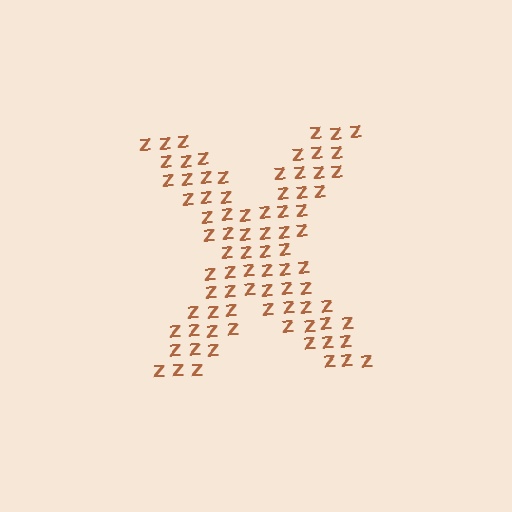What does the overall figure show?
The overall figure shows the letter X.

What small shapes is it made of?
It is made of small letter Z's.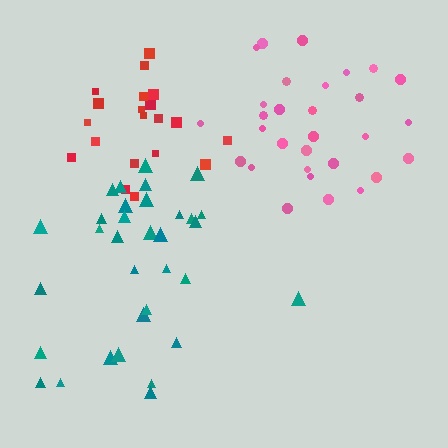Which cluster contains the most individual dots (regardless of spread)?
Teal (33).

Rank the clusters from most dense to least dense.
red, pink, teal.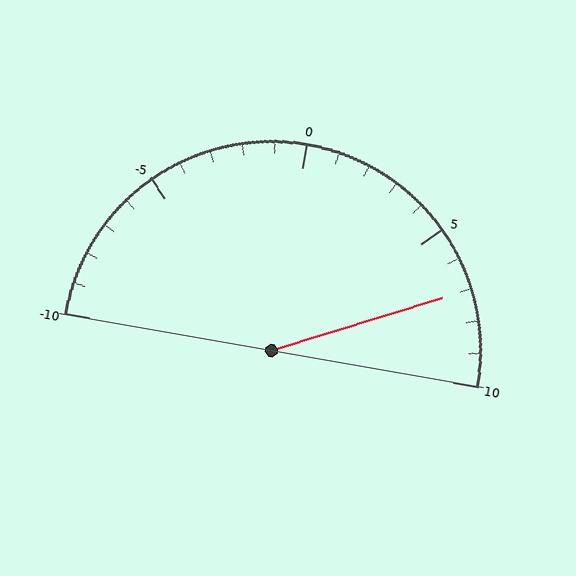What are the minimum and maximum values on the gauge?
The gauge ranges from -10 to 10.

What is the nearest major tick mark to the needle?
The nearest major tick mark is 5.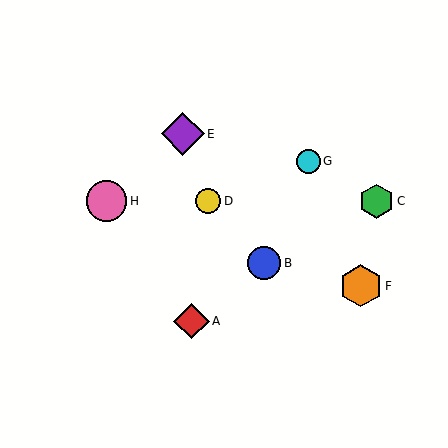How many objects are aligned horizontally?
3 objects (C, D, H) are aligned horizontally.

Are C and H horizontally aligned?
Yes, both are at y≈201.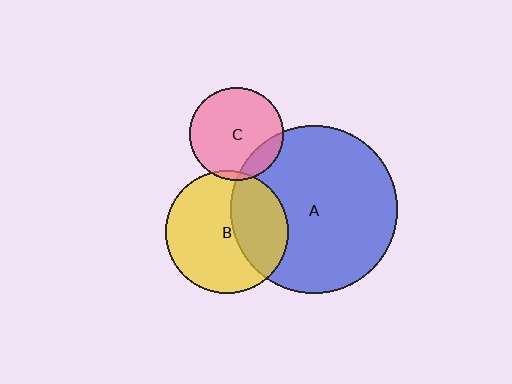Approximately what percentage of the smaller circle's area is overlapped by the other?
Approximately 15%.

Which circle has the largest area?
Circle A (blue).